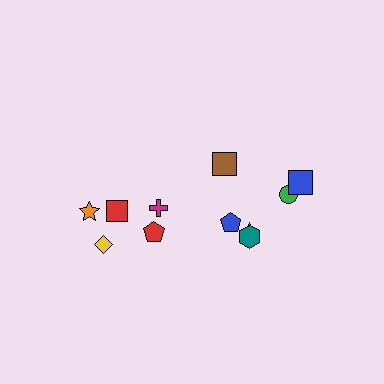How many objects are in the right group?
There are 7 objects.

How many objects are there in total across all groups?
There are 12 objects.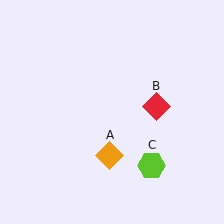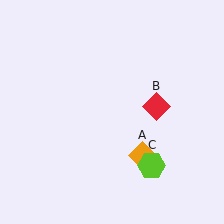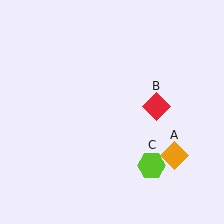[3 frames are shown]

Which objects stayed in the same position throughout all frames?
Red diamond (object B) and lime hexagon (object C) remained stationary.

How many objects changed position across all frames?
1 object changed position: orange diamond (object A).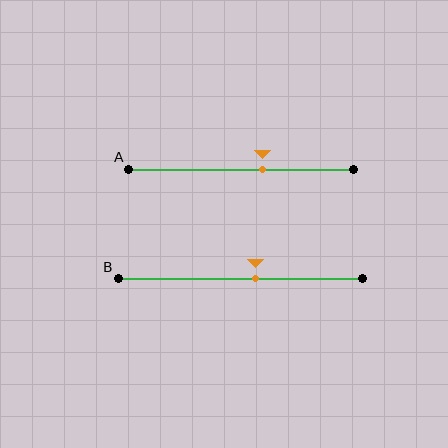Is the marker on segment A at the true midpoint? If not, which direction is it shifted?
No, the marker on segment A is shifted to the right by about 10% of the segment length.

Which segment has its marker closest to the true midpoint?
Segment B has its marker closest to the true midpoint.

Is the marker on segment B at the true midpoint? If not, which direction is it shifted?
No, the marker on segment B is shifted to the right by about 6% of the segment length.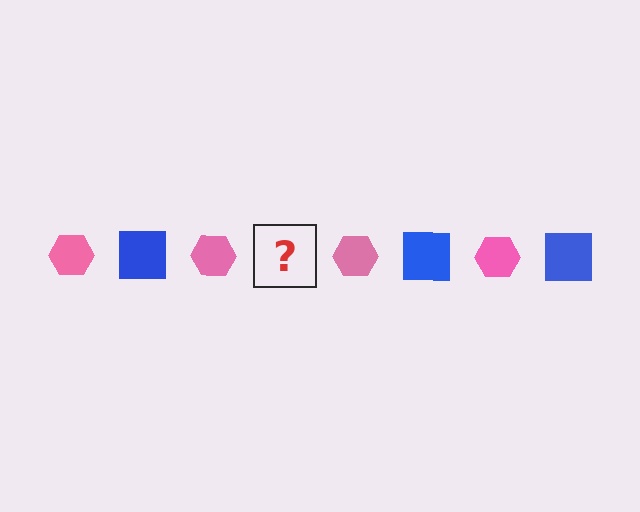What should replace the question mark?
The question mark should be replaced with a blue square.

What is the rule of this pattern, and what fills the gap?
The rule is that the pattern alternates between pink hexagon and blue square. The gap should be filled with a blue square.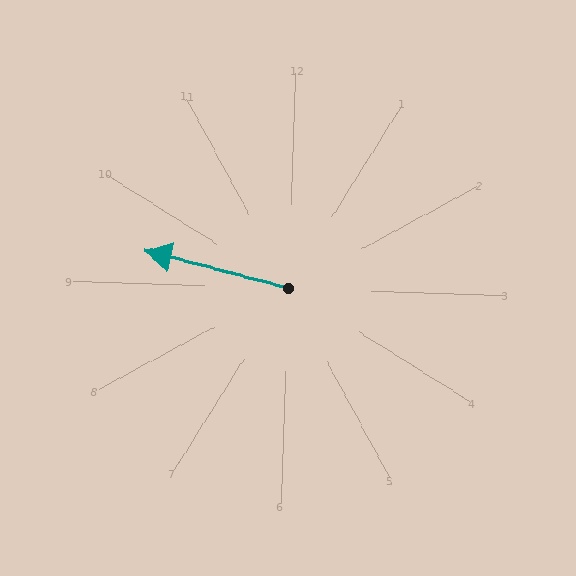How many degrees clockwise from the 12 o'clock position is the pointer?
Approximately 283 degrees.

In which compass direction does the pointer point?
West.